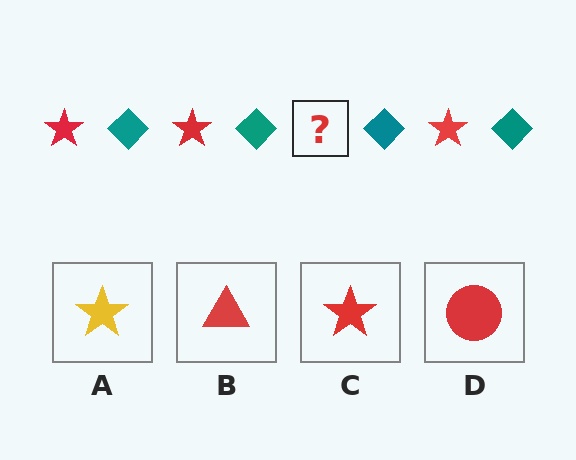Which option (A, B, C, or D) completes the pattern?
C.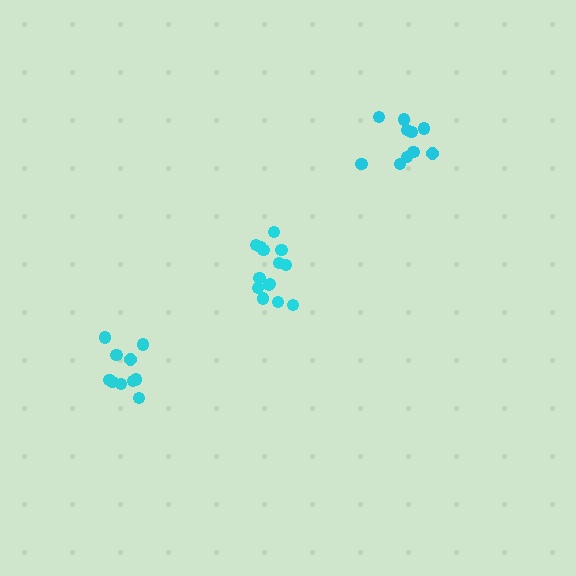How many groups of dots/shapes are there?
There are 3 groups.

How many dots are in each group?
Group 1: 14 dots, Group 2: 10 dots, Group 3: 10 dots (34 total).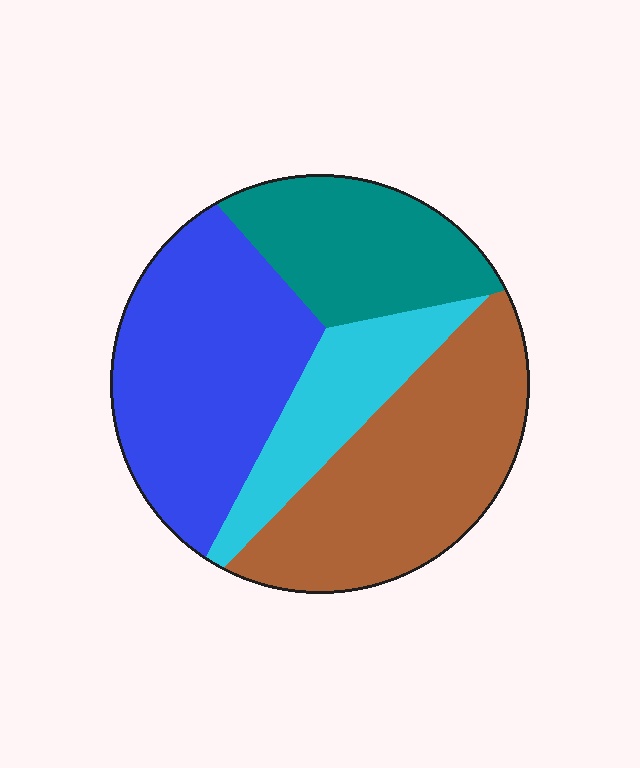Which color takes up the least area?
Cyan, at roughly 15%.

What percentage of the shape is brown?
Brown covers roughly 30% of the shape.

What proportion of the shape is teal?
Teal covers around 20% of the shape.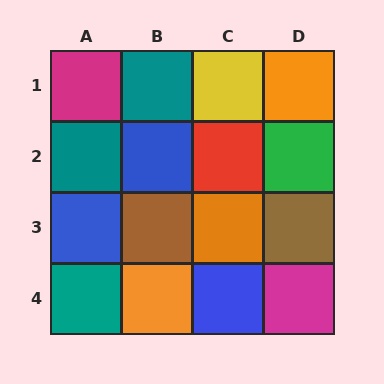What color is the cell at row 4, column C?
Blue.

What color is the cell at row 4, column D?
Magenta.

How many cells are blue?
3 cells are blue.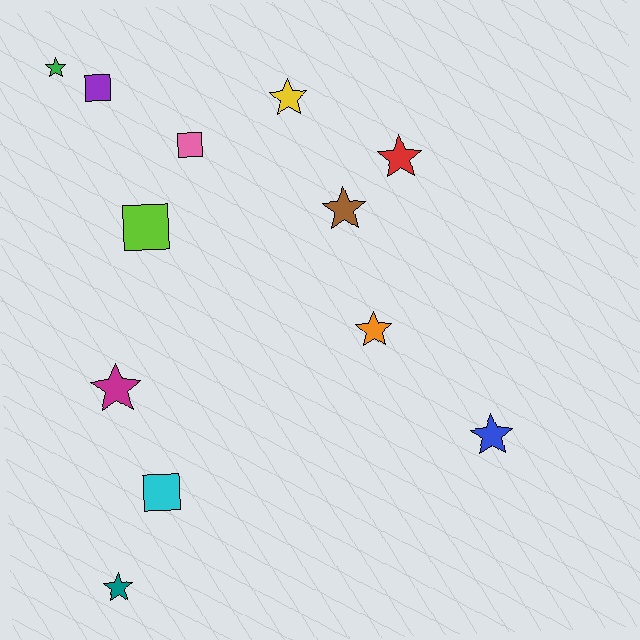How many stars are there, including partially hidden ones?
There are 8 stars.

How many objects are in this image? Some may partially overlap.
There are 12 objects.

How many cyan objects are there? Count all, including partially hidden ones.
There is 1 cyan object.